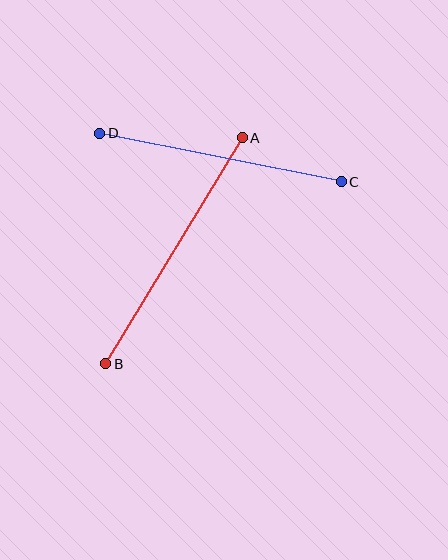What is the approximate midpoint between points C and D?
The midpoint is at approximately (220, 158) pixels.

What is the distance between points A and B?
The distance is approximately 264 pixels.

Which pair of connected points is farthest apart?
Points A and B are farthest apart.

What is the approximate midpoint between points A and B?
The midpoint is at approximately (174, 251) pixels.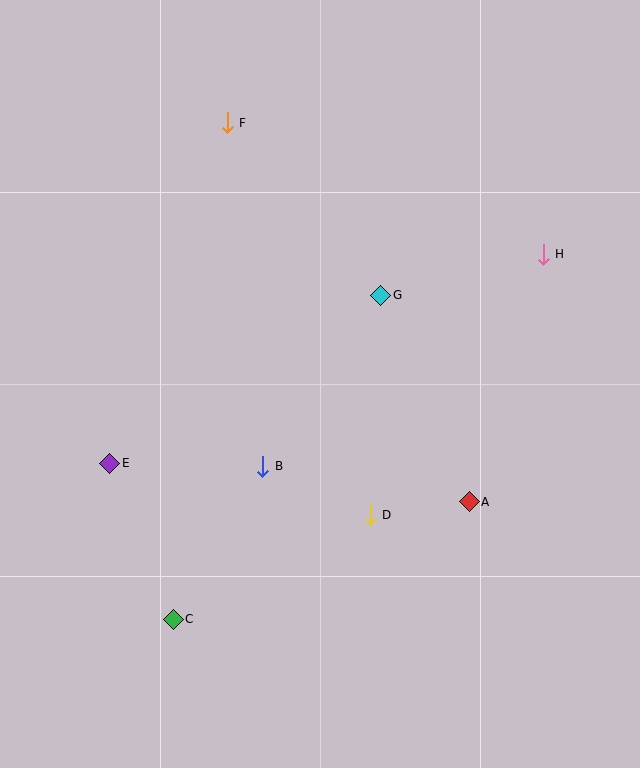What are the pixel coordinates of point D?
Point D is at (370, 515).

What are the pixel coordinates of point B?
Point B is at (263, 466).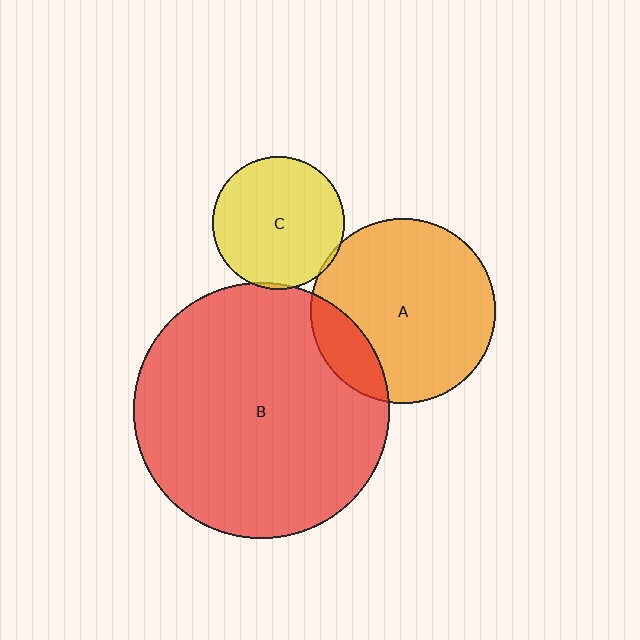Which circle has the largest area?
Circle B (red).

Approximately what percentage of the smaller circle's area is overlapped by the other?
Approximately 15%.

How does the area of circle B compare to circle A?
Approximately 1.9 times.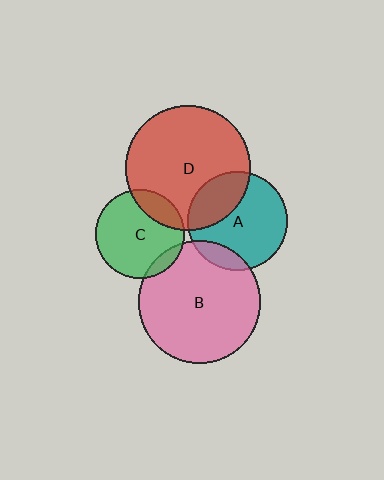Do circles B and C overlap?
Yes.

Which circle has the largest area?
Circle D (red).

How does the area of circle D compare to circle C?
Approximately 2.0 times.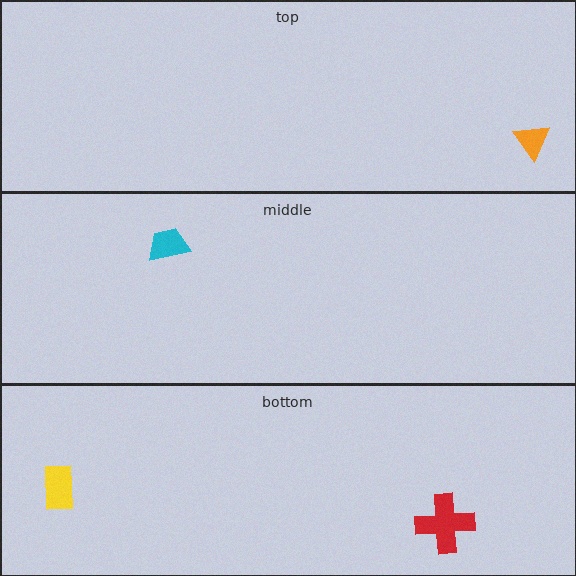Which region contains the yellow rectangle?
The bottom region.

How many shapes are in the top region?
1.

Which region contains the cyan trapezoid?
The middle region.